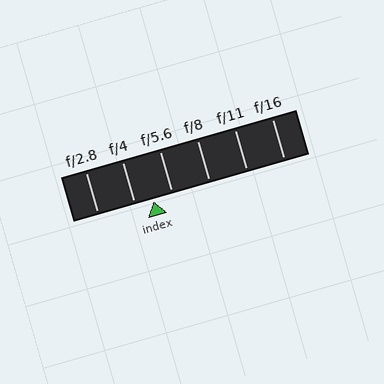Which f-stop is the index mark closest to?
The index mark is closest to f/4.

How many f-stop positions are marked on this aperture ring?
There are 6 f-stop positions marked.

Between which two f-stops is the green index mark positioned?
The index mark is between f/4 and f/5.6.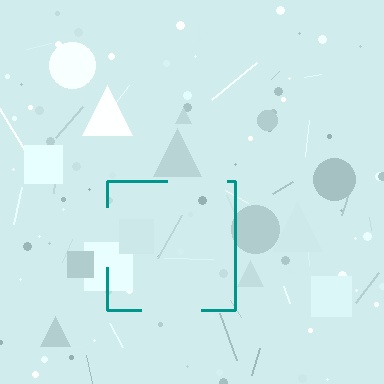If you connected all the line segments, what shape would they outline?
They would outline a square.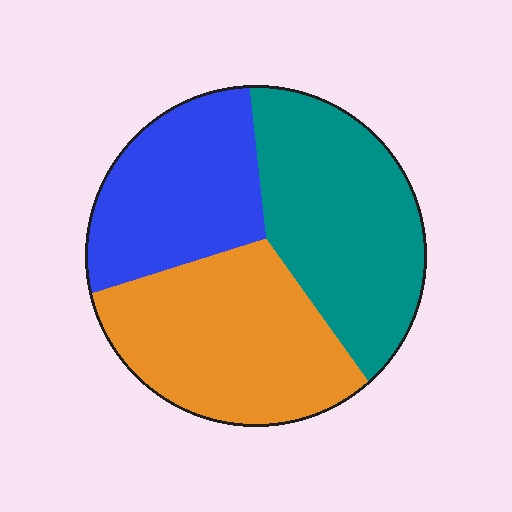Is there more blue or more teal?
Teal.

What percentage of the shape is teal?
Teal takes up about three eighths (3/8) of the shape.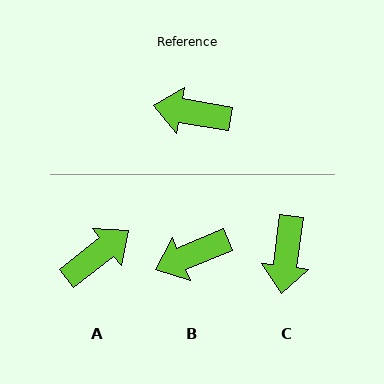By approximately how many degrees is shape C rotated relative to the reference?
Approximately 92 degrees counter-clockwise.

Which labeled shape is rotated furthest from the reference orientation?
A, about 132 degrees away.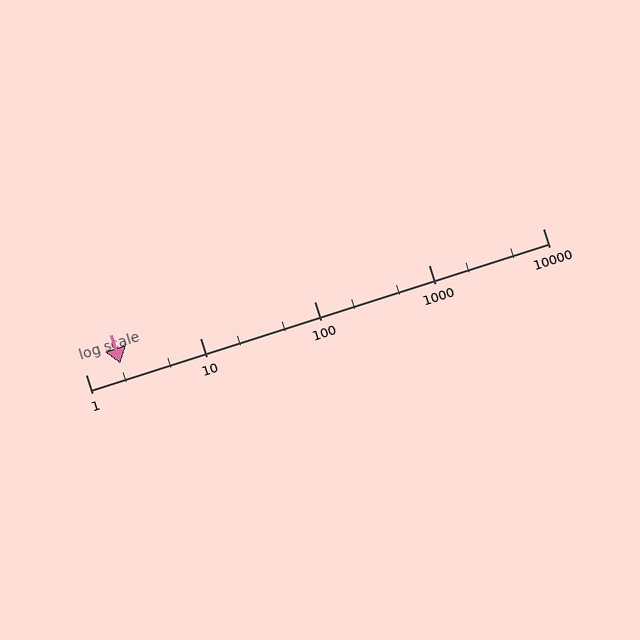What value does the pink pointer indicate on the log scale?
The pointer indicates approximately 2.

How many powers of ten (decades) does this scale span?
The scale spans 4 decades, from 1 to 10000.